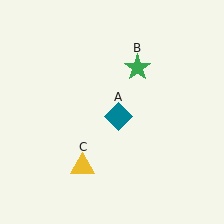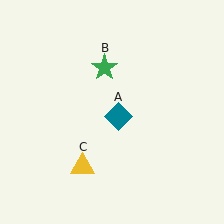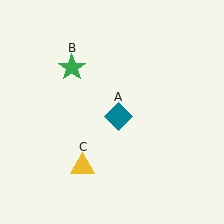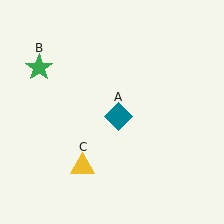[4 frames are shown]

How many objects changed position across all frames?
1 object changed position: green star (object B).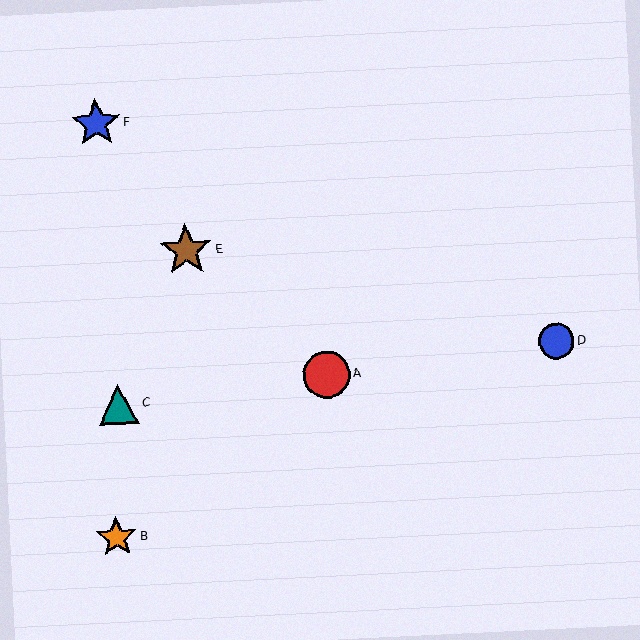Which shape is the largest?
The brown star (labeled E) is the largest.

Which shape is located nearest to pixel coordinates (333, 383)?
The red circle (labeled A) at (327, 375) is nearest to that location.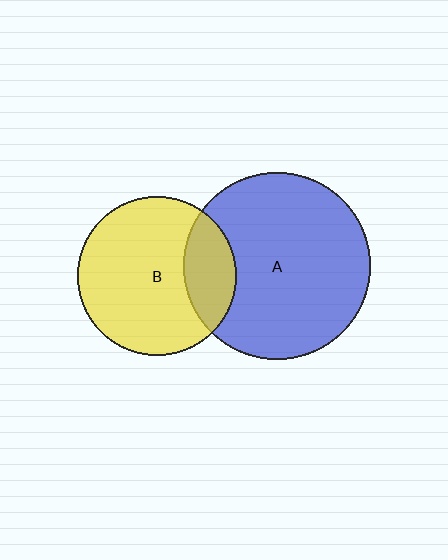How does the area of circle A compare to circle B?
Approximately 1.4 times.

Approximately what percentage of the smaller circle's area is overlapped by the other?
Approximately 20%.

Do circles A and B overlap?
Yes.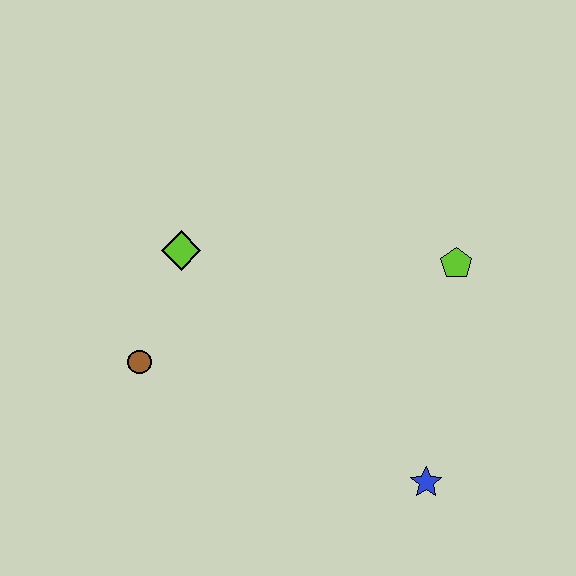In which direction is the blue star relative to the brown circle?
The blue star is to the right of the brown circle.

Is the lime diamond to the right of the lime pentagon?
No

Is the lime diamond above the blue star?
Yes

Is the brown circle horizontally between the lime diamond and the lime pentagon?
No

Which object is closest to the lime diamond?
The brown circle is closest to the lime diamond.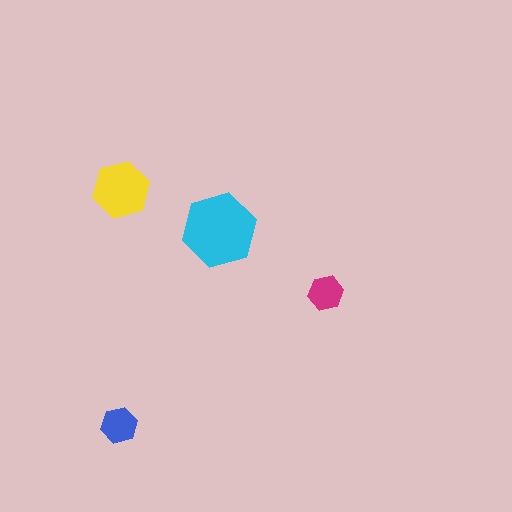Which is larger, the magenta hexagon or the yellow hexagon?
The yellow one.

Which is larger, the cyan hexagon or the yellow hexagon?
The cyan one.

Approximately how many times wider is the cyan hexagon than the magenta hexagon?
About 2 times wider.